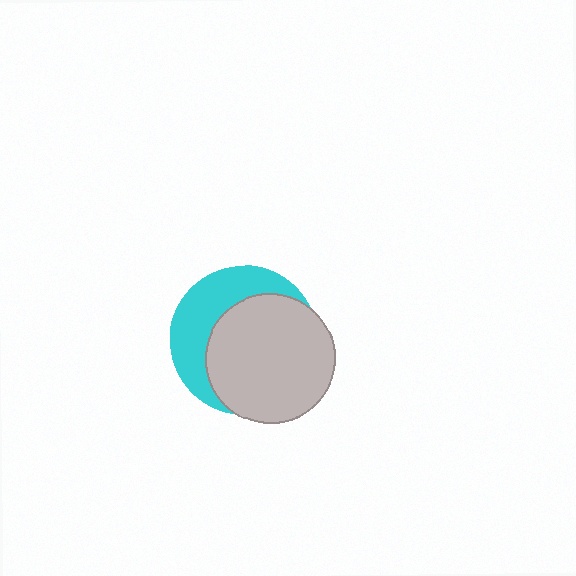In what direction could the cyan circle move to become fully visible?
The cyan circle could move toward the upper-left. That would shift it out from behind the light gray circle entirely.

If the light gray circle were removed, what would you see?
You would see the complete cyan circle.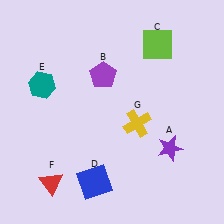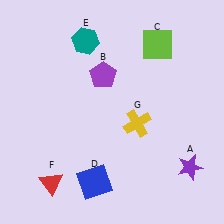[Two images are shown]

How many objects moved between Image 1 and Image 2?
2 objects moved between the two images.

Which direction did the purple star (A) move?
The purple star (A) moved right.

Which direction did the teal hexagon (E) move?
The teal hexagon (E) moved up.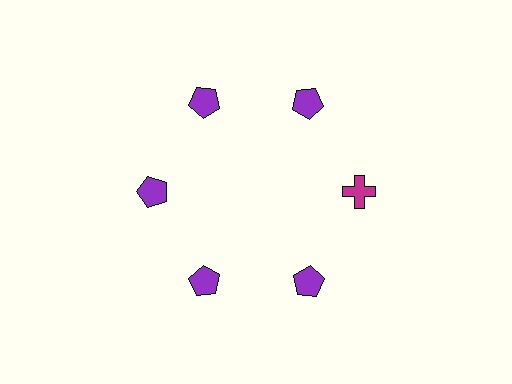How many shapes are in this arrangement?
There are 6 shapes arranged in a ring pattern.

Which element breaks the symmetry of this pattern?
The magenta cross at roughly the 3 o'clock position breaks the symmetry. All other shapes are purple pentagons.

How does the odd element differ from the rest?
It differs in both color (magenta instead of purple) and shape (cross instead of pentagon).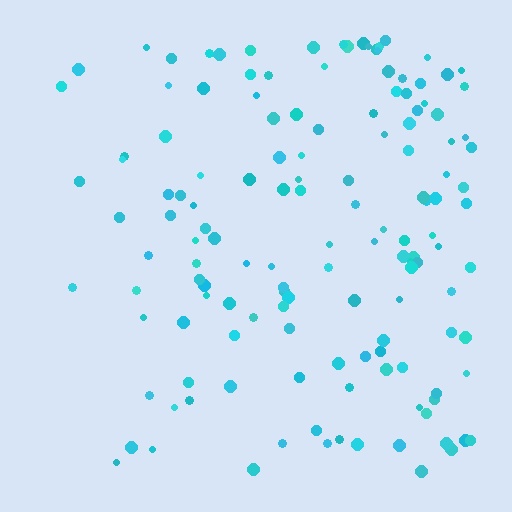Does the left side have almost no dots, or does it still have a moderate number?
Still a moderate number, just noticeably fewer than the right.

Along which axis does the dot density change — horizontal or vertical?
Horizontal.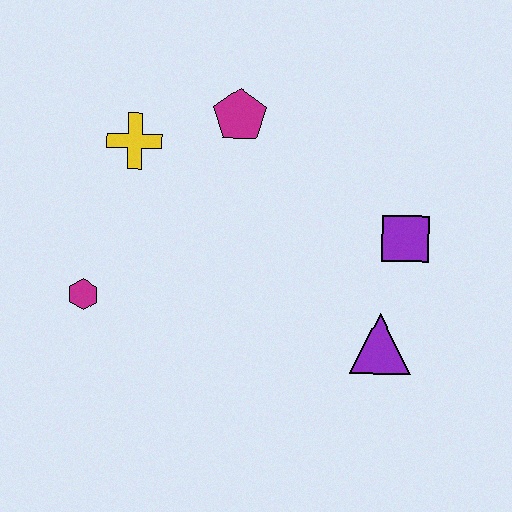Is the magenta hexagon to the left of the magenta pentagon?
Yes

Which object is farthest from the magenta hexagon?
The purple square is farthest from the magenta hexagon.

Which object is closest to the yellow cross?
The magenta pentagon is closest to the yellow cross.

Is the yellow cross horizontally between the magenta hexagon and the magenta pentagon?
Yes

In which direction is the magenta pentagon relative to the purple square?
The magenta pentagon is to the left of the purple square.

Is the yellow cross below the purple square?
No